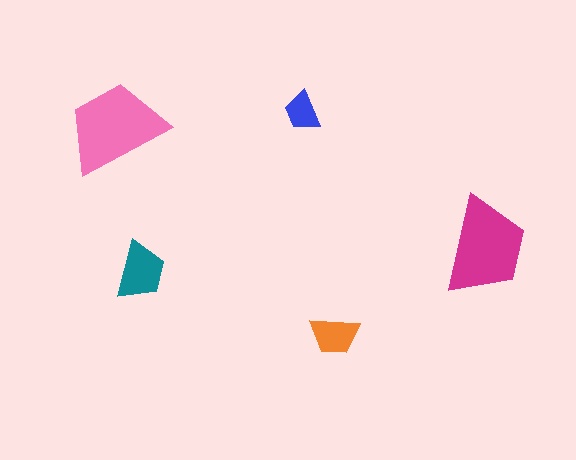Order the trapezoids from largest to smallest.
the pink one, the magenta one, the teal one, the orange one, the blue one.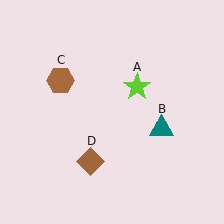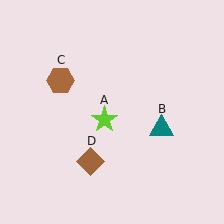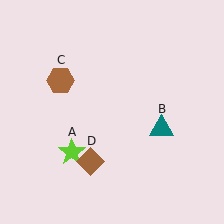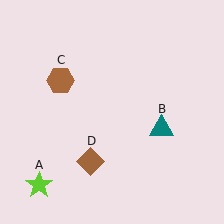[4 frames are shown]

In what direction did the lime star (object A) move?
The lime star (object A) moved down and to the left.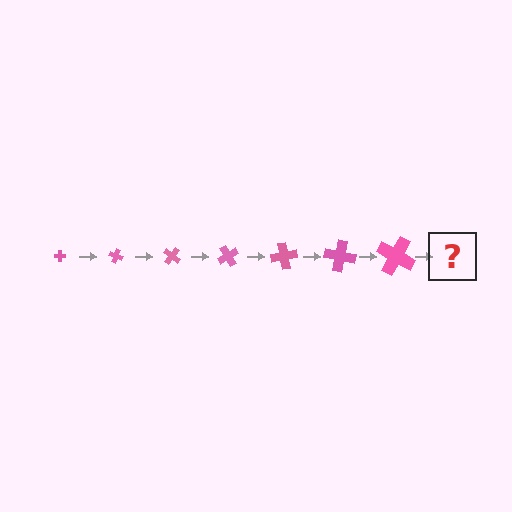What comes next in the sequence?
The next element should be a cross, larger than the previous one and rotated 140 degrees from the start.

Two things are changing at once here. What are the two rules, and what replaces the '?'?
The two rules are that the cross grows larger each step and it rotates 20 degrees each step. The '?' should be a cross, larger than the previous one and rotated 140 degrees from the start.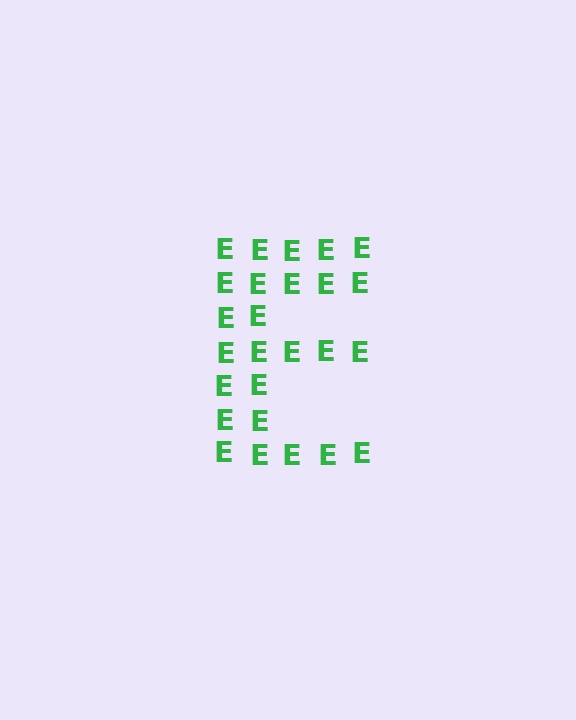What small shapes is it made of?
It is made of small letter E's.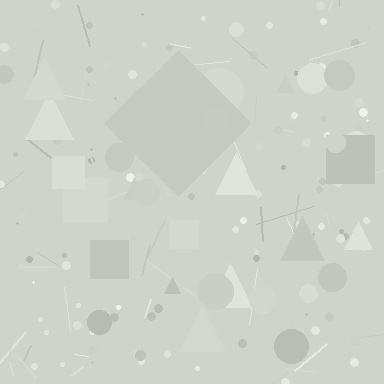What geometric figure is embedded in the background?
A diamond is embedded in the background.